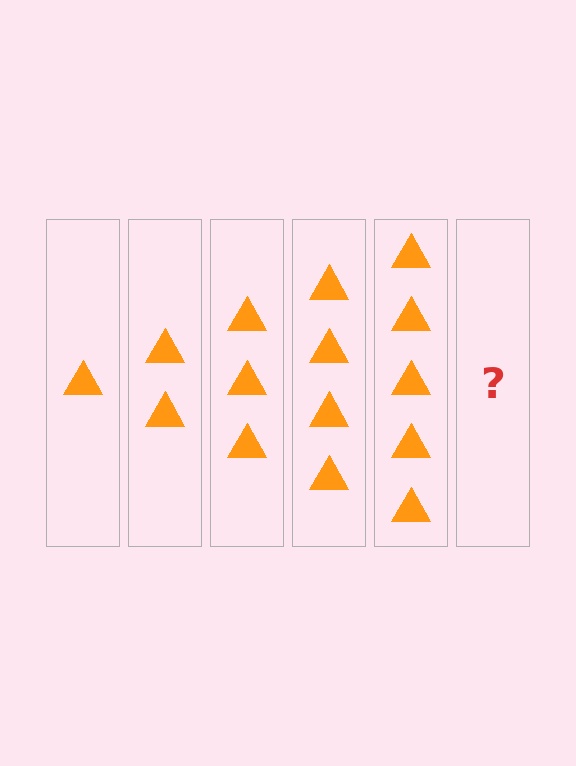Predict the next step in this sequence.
The next step is 6 triangles.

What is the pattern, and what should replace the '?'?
The pattern is that each step adds one more triangle. The '?' should be 6 triangles.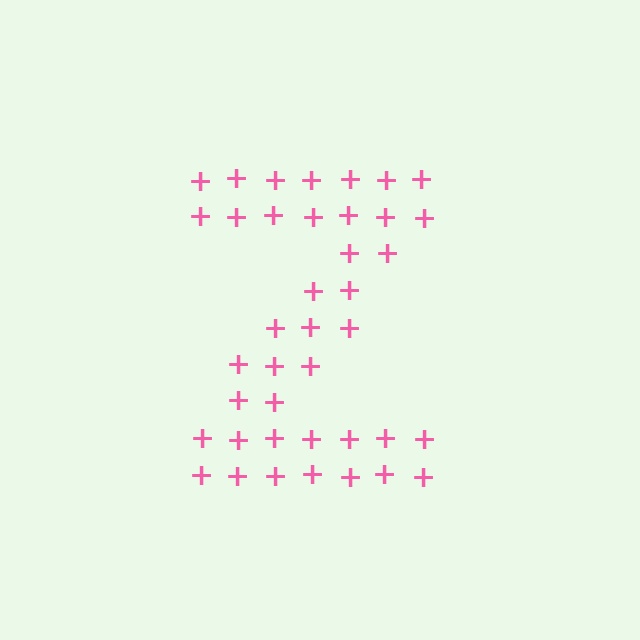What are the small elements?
The small elements are plus signs.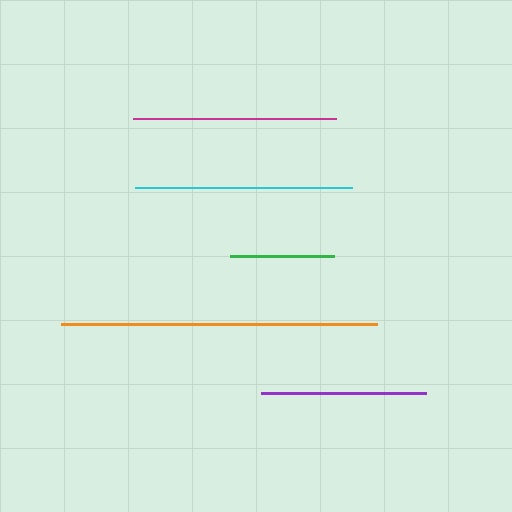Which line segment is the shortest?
The green line is the shortest at approximately 104 pixels.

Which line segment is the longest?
The orange line is the longest at approximately 315 pixels.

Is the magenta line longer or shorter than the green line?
The magenta line is longer than the green line.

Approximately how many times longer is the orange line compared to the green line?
The orange line is approximately 3.0 times the length of the green line.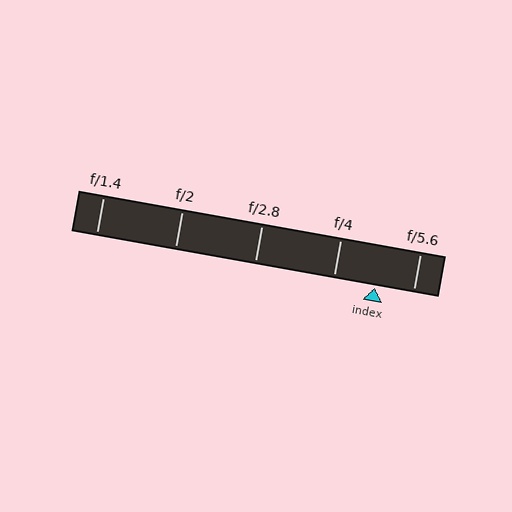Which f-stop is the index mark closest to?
The index mark is closest to f/5.6.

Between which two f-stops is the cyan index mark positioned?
The index mark is between f/4 and f/5.6.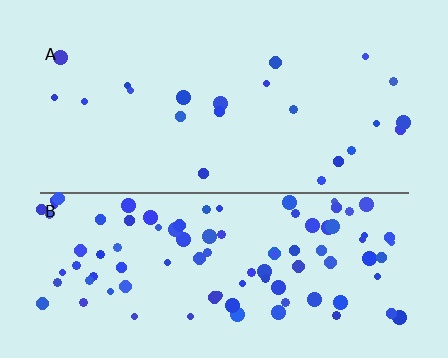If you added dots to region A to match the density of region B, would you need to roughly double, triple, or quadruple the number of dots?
Approximately quadruple.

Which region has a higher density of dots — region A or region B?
B (the bottom).